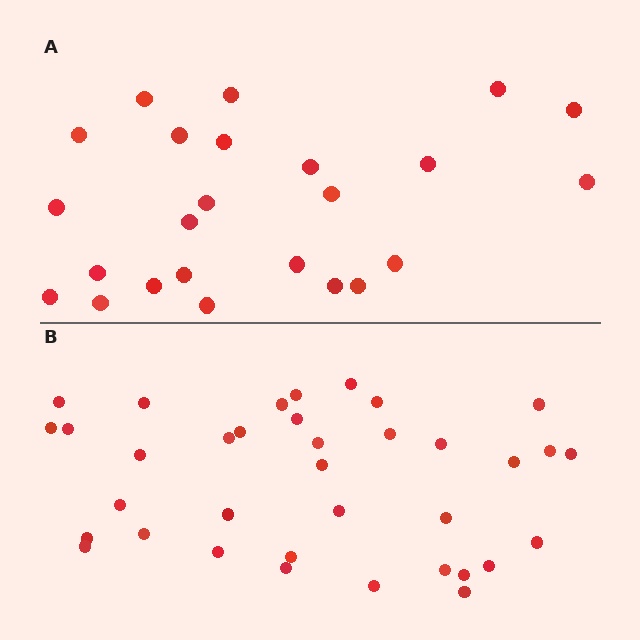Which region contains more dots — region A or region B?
Region B (the bottom region) has more dots.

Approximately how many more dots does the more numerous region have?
Region B has roughly 12 or so more dots than region A.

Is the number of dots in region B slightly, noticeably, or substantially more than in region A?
Region B has substantially more. The ratio is roughly 1.5 to 1.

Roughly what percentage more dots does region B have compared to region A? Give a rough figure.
About 50% more.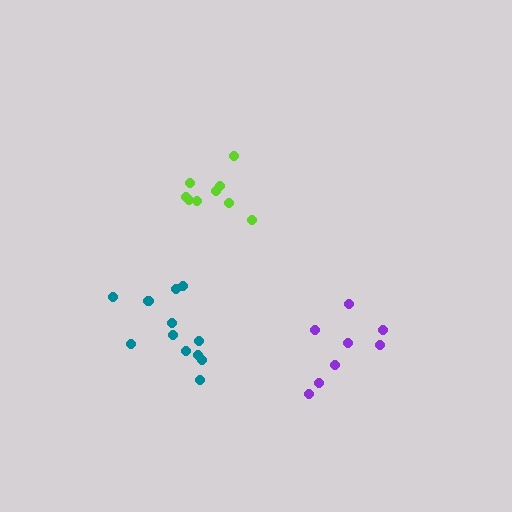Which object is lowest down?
The purple cluster is bottommost.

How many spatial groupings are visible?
There are 3 spatial groupings.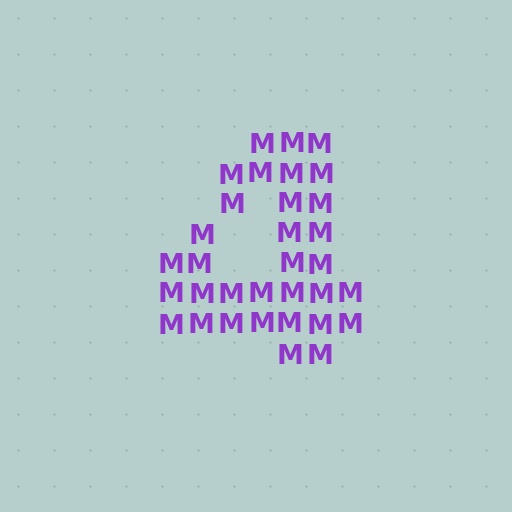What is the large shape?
The large shape is the digit 4.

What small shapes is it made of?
It is made of small letter M's.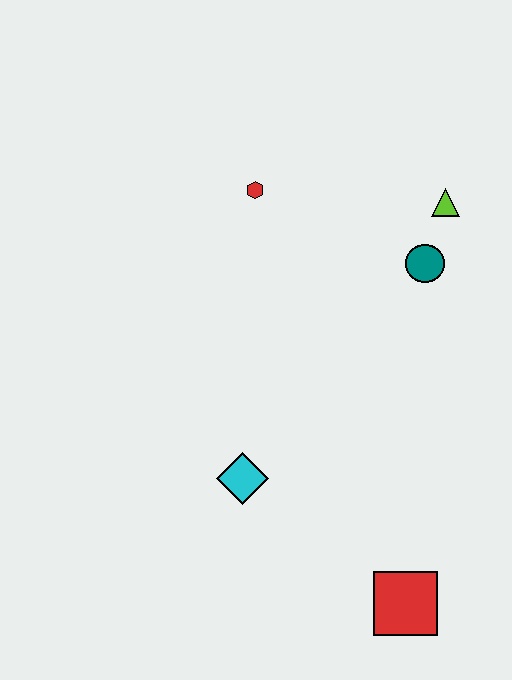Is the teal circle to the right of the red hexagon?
Yes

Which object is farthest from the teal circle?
The red square is farthest from the teal circle.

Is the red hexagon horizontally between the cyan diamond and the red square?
Yes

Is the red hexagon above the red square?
Yes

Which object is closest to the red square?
The cyan diamond is closest to the red square.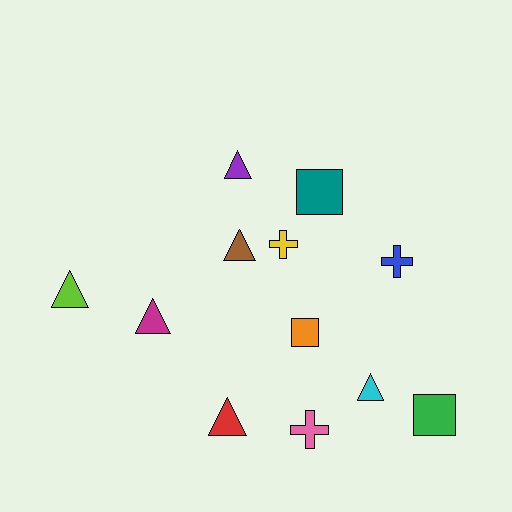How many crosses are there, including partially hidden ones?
There are 3 crosses.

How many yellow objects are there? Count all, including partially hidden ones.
There is 1 yellow object.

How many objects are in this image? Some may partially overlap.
There are 12 objects.